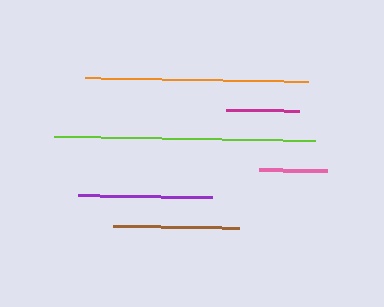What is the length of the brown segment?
The brown segment is approximately 126 pixels long.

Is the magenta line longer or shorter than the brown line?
The brown line is longer than the magenta line.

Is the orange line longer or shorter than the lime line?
The lime line is longer than the orange line.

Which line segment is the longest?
The lime line is the longest at approximately 261 pixels.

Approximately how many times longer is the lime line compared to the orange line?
The lime line is approximately 1.2 times the length of the orange line.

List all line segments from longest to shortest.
From longest to shortest: lime, orange, purple, brown, magenta, pink.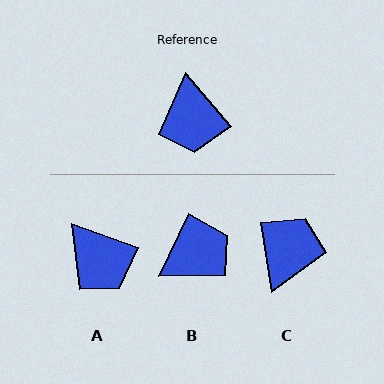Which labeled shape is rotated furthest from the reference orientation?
C, about 149 degrees away.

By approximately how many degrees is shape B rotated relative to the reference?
Approximately 114 degrees counter-clockwise.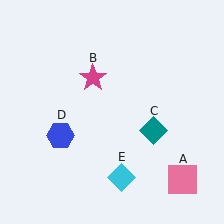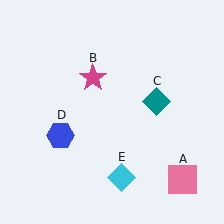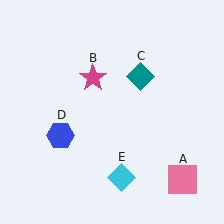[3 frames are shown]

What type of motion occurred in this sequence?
The teal diamond (object C) rotated counterclockwise around the center of the scene.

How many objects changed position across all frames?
1 object changed position: teal diamond (object C).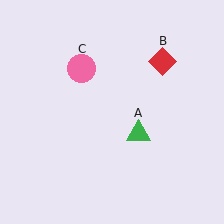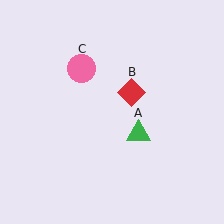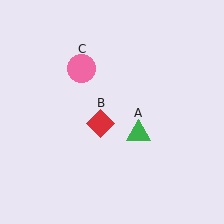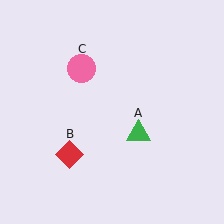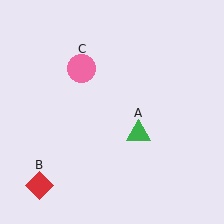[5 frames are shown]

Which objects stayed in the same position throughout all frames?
Green triangle (object A) and pink circle (object C) remained stationary.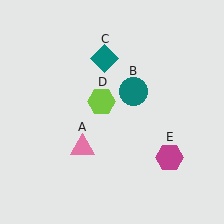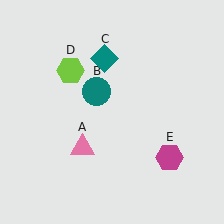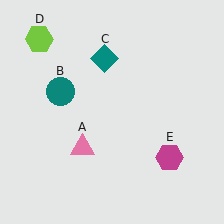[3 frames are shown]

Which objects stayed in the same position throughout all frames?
Pink triangle (object A) and teal diamond (object C) and magenta hexagon (object E) remained stationary.